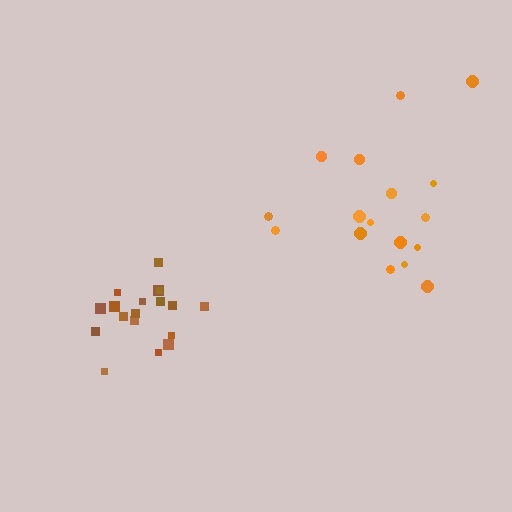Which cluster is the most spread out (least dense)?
Orange.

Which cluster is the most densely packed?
Brown.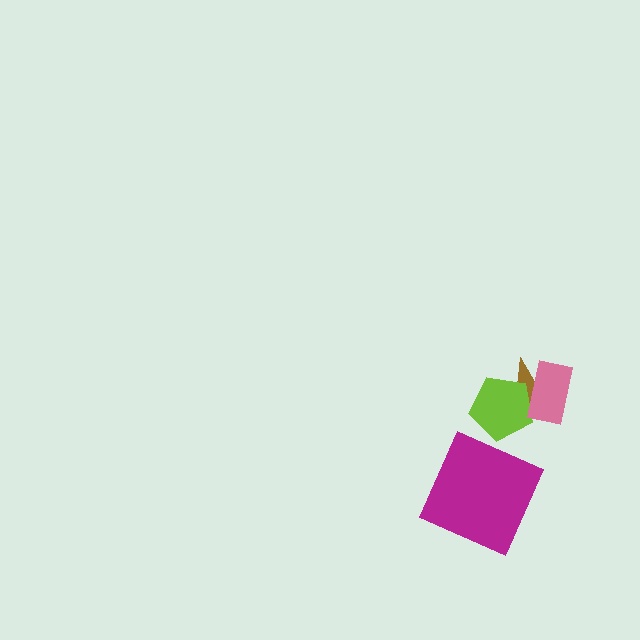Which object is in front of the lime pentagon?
The pink rectangle is in front of the lime pentagon.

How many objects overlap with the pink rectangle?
2 objects overlap with the pink rectangle.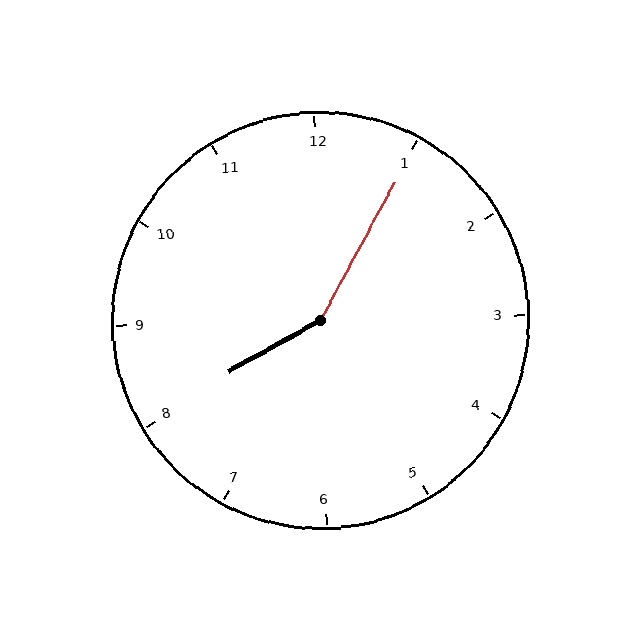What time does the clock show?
8:05.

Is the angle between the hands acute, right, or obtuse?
It is obtuse.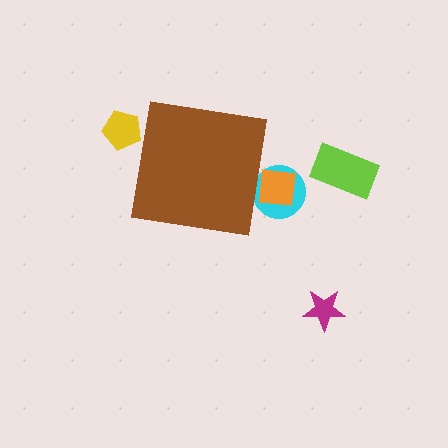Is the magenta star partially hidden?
No, the magenta star is fully visible.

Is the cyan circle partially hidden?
Yes, the cyan circle is partially hidden behind the brown square.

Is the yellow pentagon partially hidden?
Yes, the yellow pentagon is partially hidden behind the brown square.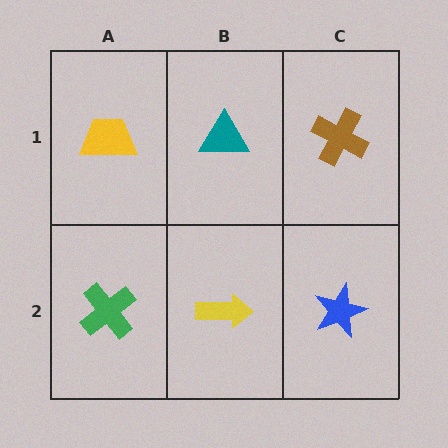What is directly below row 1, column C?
A blue star.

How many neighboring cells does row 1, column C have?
2.